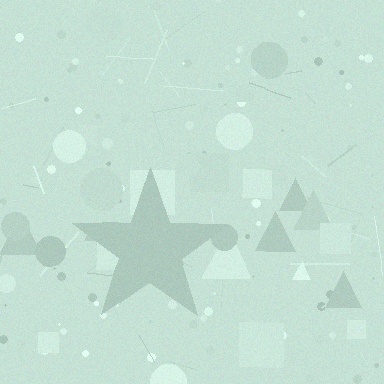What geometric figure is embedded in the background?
A star is embedded in the background.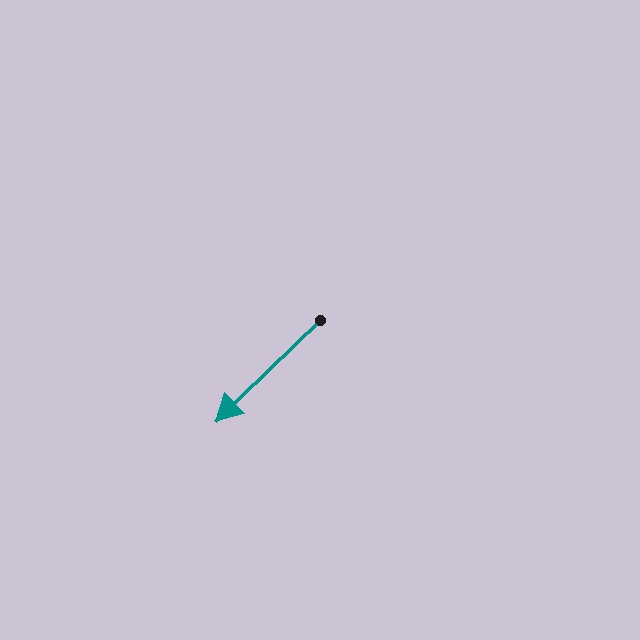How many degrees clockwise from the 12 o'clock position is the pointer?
Approximately 226 degrees.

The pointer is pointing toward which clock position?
Roughly 8 o'clock.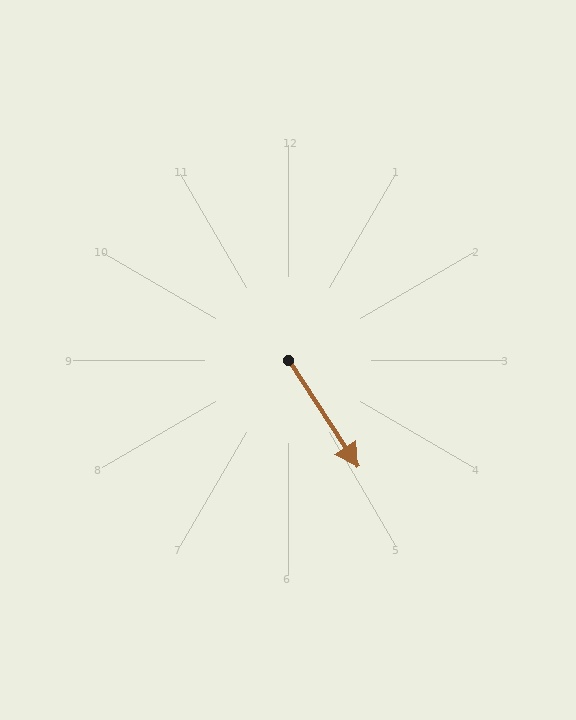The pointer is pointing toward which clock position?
Roughly 5 o'clock.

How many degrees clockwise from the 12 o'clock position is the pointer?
Approximately 147 degrees.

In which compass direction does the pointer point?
Southeast.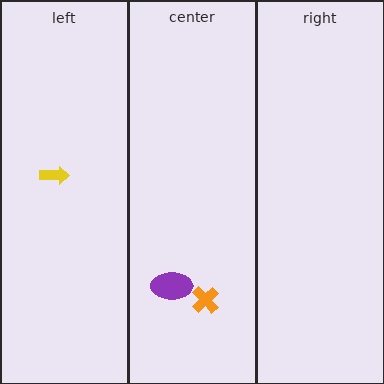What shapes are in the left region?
The yellow arrow.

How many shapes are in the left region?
1.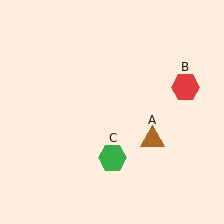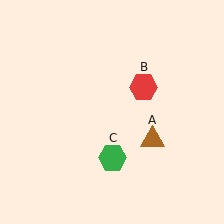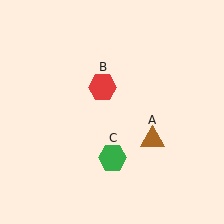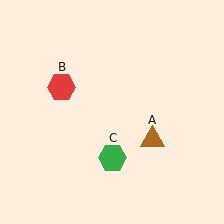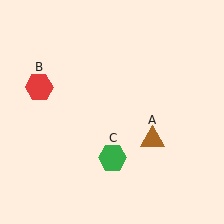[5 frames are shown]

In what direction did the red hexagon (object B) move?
The red hexagon (object B) moved left.